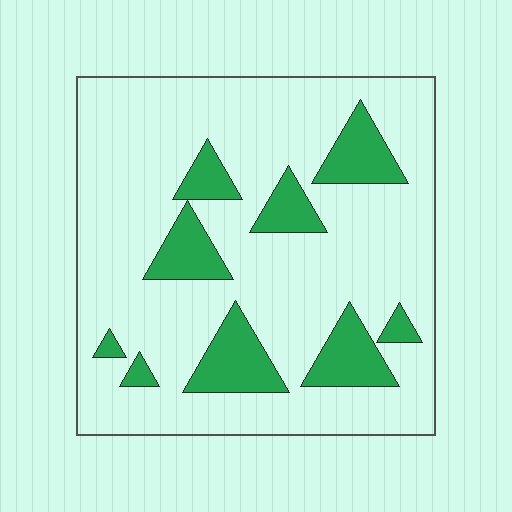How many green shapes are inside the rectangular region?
9.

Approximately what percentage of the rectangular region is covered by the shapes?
Approximately 20%.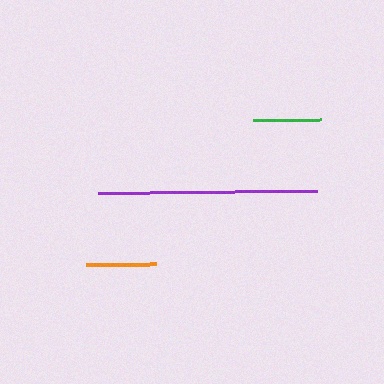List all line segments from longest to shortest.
From longest to shortest: purple, orange, green.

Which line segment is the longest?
The purple line is the longest at approximately 219 pixels.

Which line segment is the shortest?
The green line is the shortest at approximately 68 pixels.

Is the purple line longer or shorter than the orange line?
The purple line is longer than the orange line.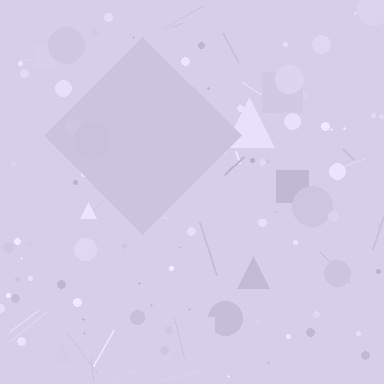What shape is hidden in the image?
A diamond is hidden in the image.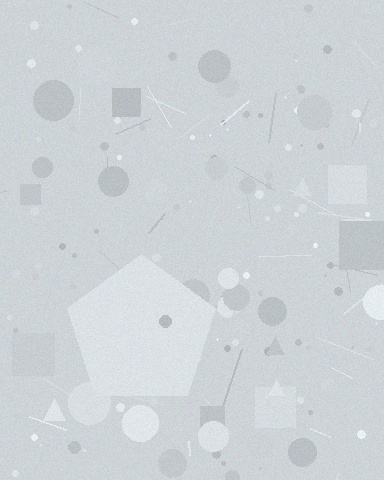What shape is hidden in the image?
A pentagon is hidden in the image.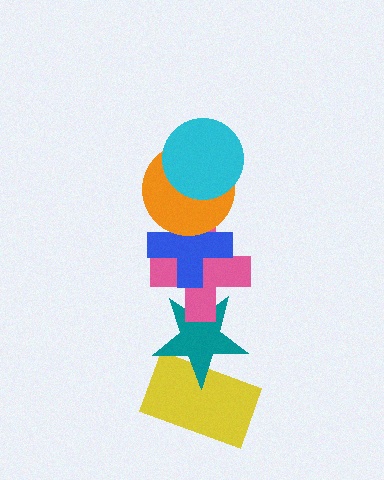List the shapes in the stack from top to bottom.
From top to bottom: the cyan circle, the orange circle, the blue cross, the pink cross, the teal star, the yellow rectangle.